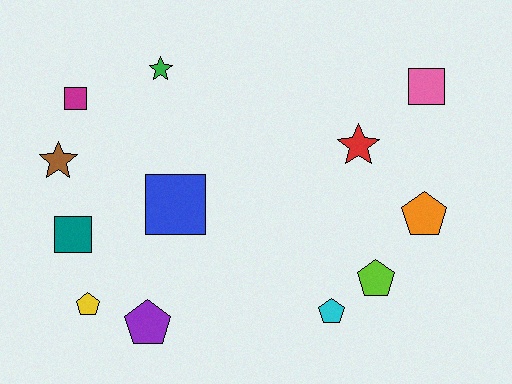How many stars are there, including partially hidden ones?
There are 3 stars.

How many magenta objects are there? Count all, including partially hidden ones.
There is 1 magenta object.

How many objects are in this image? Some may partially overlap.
There are 12 objects.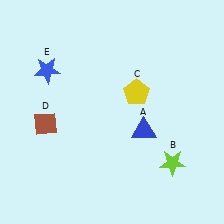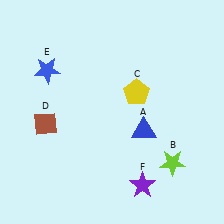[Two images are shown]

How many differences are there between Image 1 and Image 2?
There is 1 difference between the two images.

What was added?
A purple star (F) was added in Image 2.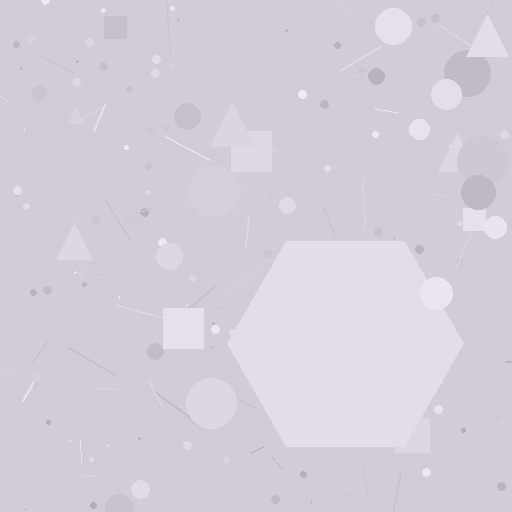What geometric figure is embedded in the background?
A hexagon is embedded in the background.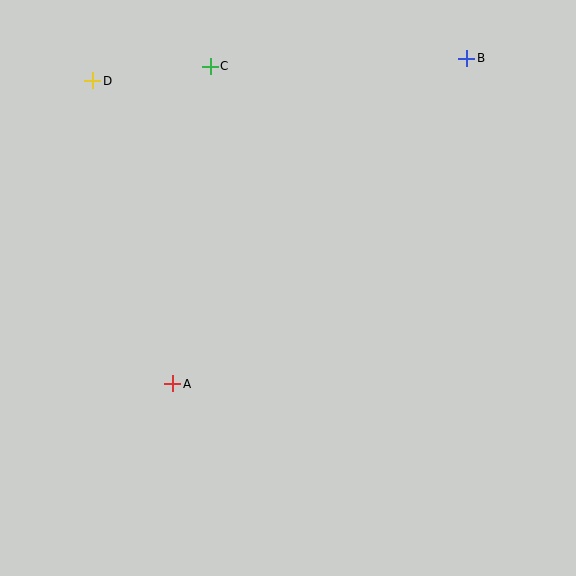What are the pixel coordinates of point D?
Point D is at (93, 81).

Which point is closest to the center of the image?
Point A at (173, 384) is closest to the center.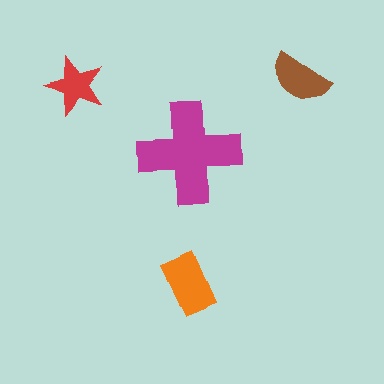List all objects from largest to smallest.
The magenta cross, the orange rectangle, the brown semicircle, the red star.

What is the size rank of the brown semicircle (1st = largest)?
3rd.